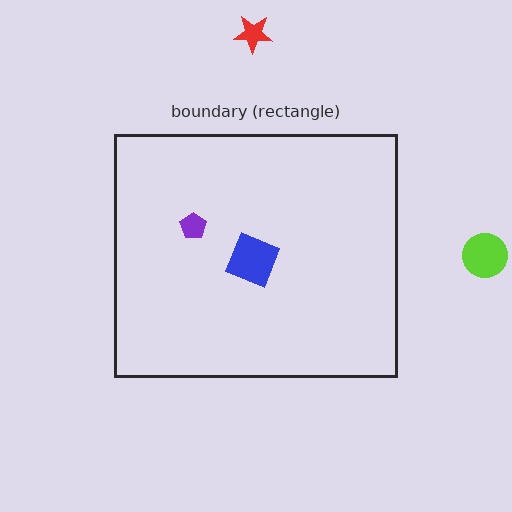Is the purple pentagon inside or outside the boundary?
Inside.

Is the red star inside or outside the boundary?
Outside.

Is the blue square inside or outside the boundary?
Inside.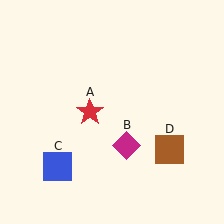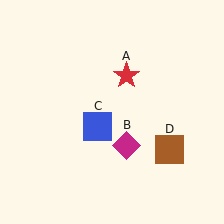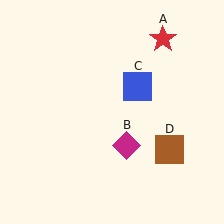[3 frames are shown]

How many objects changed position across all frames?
2 objects changed position: red star (object A), blue square (object C).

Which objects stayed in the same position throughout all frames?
Magenta diamond (object B) and brown square (object D) remained stationary.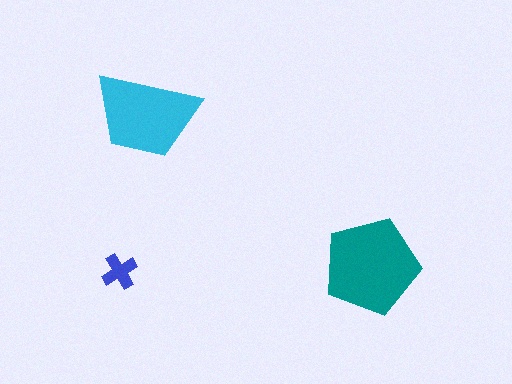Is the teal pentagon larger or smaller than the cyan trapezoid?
Larger.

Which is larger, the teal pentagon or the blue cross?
The teal pentagon.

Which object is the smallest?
The blue cross.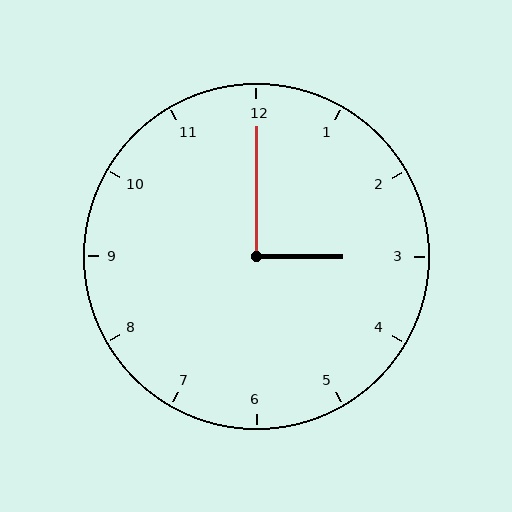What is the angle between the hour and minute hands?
Approximately 90 degrees.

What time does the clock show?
3:00.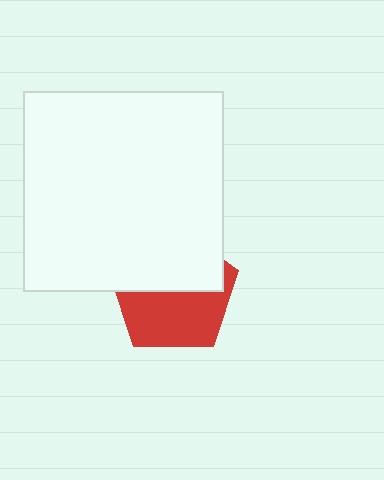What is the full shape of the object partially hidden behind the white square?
The partially hidden object is a red pentagon.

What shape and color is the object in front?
The object in front is a white square.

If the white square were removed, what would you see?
You would see the complete red pentagon.